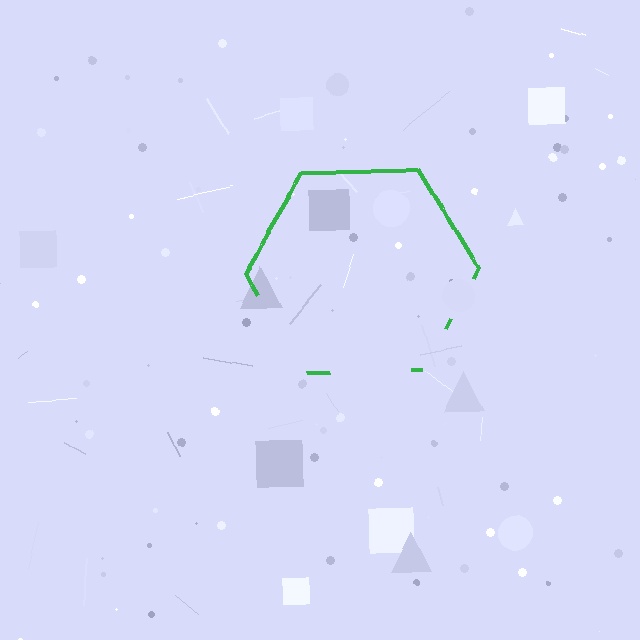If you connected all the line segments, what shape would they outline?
They would outline a hexagon.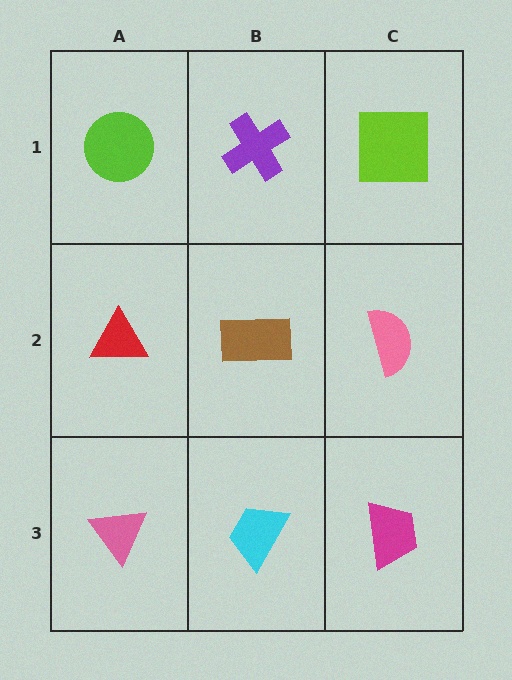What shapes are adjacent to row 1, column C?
A pink semicircle (row 2, column C), a purple cross (row 1, column B).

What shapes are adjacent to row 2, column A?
A lime circle (row 1, column A), a pink triangle (row 3, column A), a brown rectangle (row 2, column B).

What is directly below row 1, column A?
A red triangle.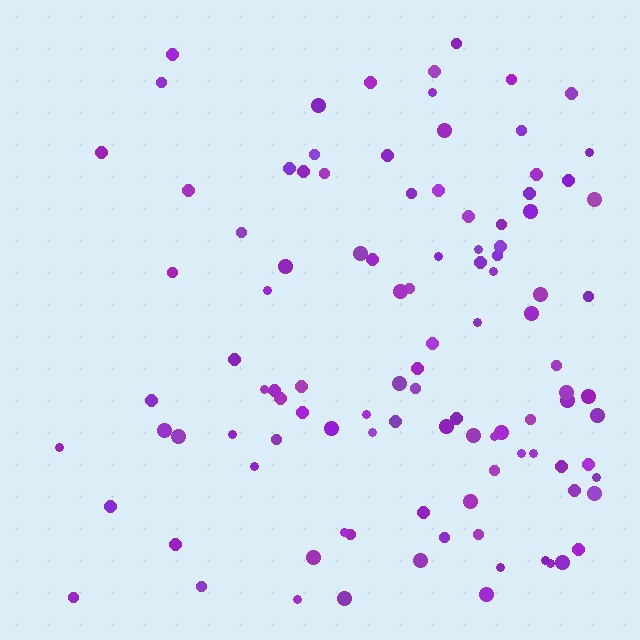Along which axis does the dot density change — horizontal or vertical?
Horizontal.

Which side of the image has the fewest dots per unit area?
The left.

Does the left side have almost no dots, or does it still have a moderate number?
Still a moderate number, just noticeably fewer than the right.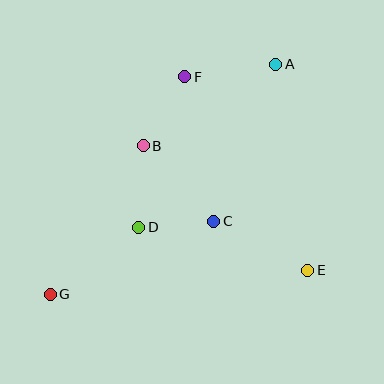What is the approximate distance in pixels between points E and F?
The distance between E and F is approximately 229 pixels.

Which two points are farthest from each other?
Points A and G are farthest from each other.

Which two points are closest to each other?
Points C and D are closest to each other.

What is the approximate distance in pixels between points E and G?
The distance between E and G is approximately 259 pixels.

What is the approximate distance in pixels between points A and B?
The distance between A and B is approximately 156 pixels.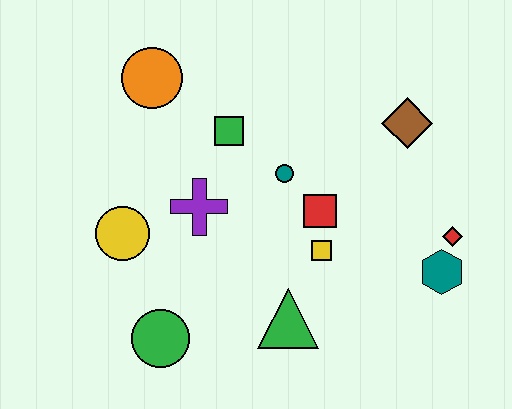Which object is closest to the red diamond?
The teal hexagon is closest to the red diamond.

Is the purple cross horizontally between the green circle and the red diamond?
Yes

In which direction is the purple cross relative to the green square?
The purple cross is below the green square.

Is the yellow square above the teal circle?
No